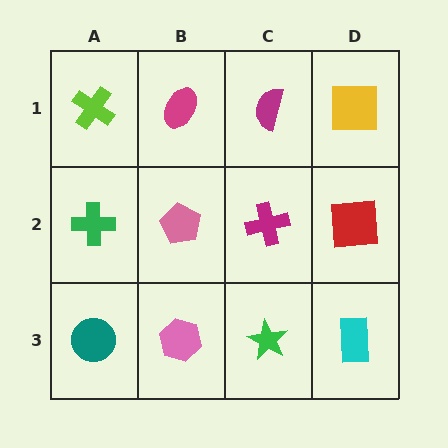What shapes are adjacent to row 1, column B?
A pink pentagon (row 2, column B), a lime cross (row 1, column A), a magenta semicircle (row 1, column C).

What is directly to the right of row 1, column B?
A magenta semicircle.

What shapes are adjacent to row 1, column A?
A green cross (row 2, column A), a magenta ellipse (row 1, column B).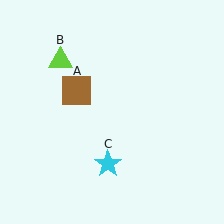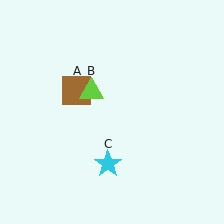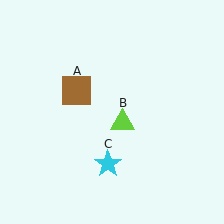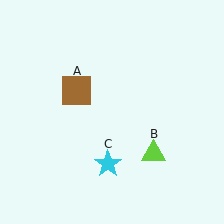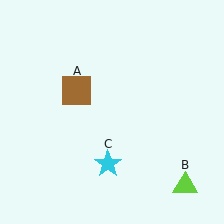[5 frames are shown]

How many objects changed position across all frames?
1 object changed position: lime triangle (object B).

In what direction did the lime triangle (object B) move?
The lime triangle (object B) moved down and to the right.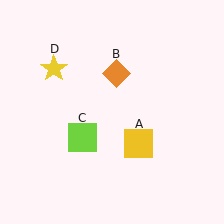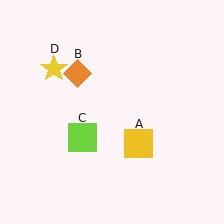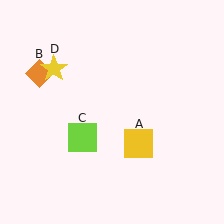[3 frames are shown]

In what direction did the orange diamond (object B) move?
The orange diamond (object B) moved left.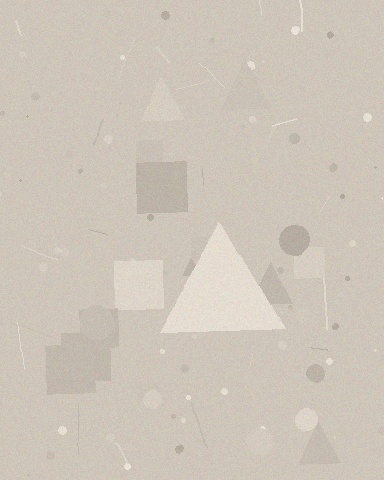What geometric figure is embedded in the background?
A triangle is embedded in the background.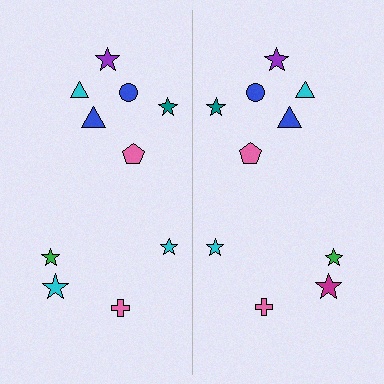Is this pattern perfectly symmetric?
No, the pattern is not perfectly symmetric. The magenta star on the right side breaks the symmetry — its mirror counterpart is cyan.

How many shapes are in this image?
There are 20 shapes in this image.